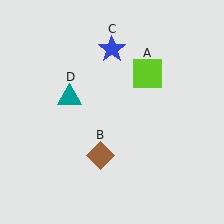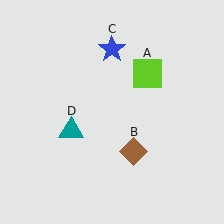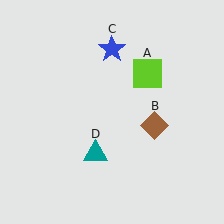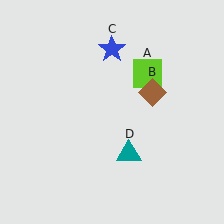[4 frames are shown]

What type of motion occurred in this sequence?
The brown diamond (object B), teal triangle (object D) rotated counterclockwise around the center of the scene.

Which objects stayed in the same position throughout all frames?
Lime square (object A) and blue star (object C) remained stationary.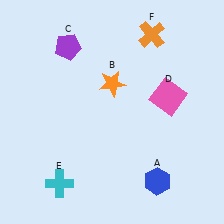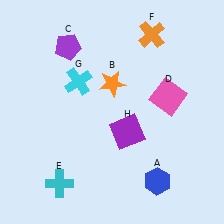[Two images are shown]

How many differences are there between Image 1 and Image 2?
There are 2 differences between the two images.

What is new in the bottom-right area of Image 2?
A purple square (H) was added in the bottom-right area of Image 2.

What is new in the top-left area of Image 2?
A cyan cross (G) was added in the top-left area of Image 2.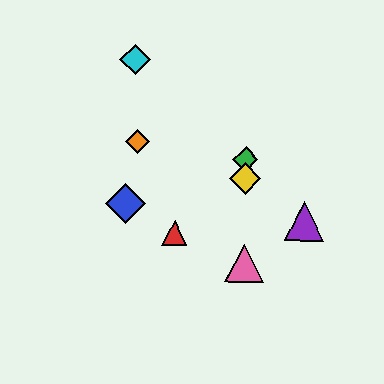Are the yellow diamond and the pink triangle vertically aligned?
Yes, both are at x≈245.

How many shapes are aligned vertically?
3 shapes (the green diamond, the yellow diamond, the pink triangle) are aligned vertically.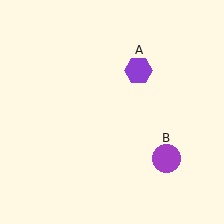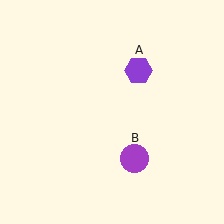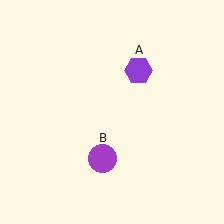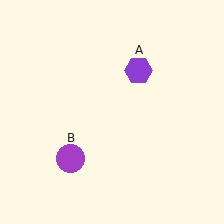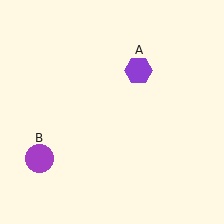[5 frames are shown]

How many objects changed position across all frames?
1 object changed position: purple circle (object B).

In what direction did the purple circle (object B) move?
The purple circle (object B) moved left.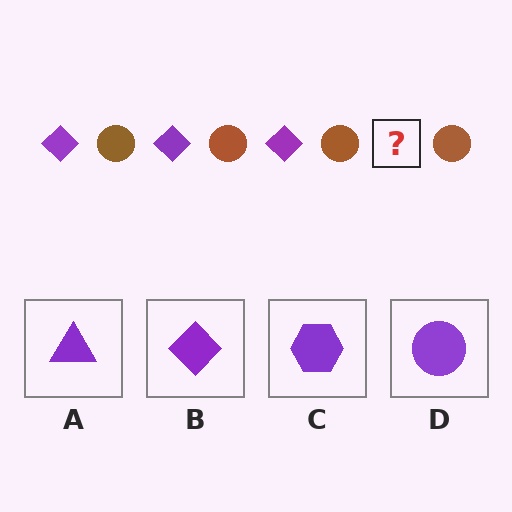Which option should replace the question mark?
Option B.